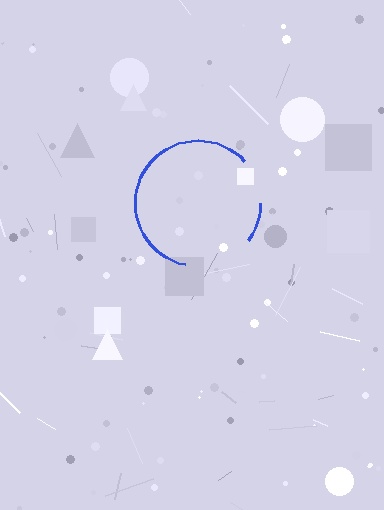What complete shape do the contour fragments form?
The contour fragments form a circle.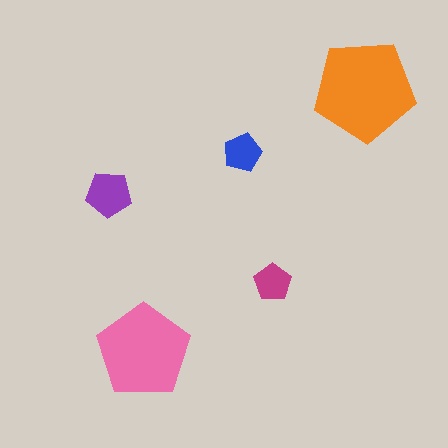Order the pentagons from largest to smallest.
the orange one, the pink one, the purple one, the blue one, the magenta one.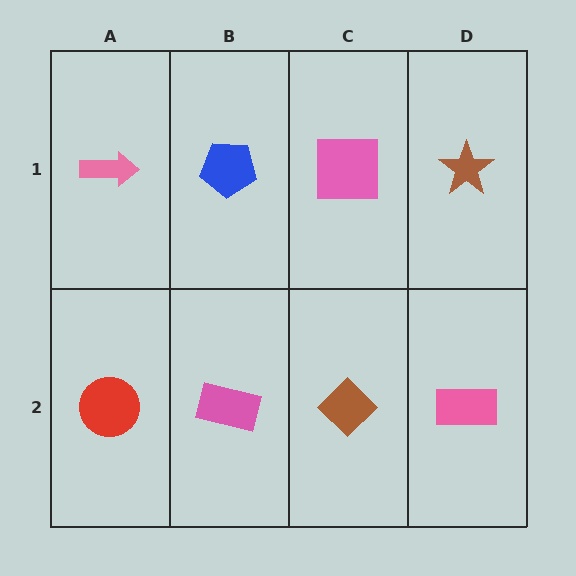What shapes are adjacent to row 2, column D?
A brown star (row 1, column D), a brown diamond (row 2, column C).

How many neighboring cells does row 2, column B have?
3.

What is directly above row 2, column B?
A blue pentagon.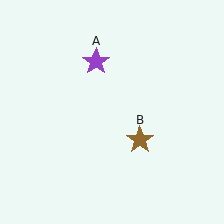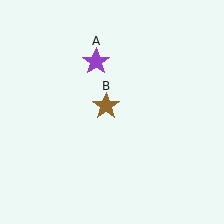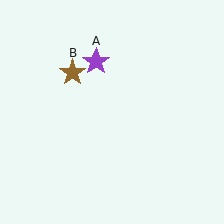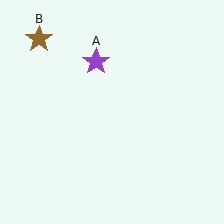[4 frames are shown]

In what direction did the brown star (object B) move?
The brown star (object B) moved up and to the left.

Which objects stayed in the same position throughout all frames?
Purple star (object A) remained stationary.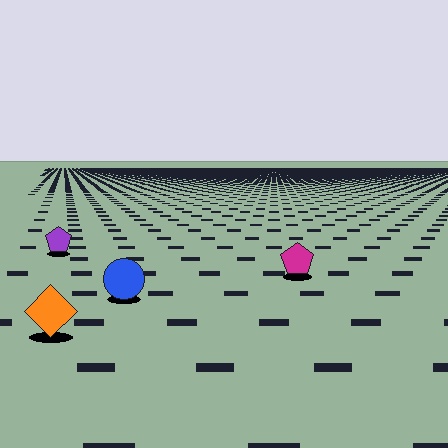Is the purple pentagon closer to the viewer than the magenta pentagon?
No. The magenta pentagon is closer — you can tell from the texture gradient: the ground texture is coarser near it.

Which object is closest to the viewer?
The orange diamond is closest. The texture marks near it are larger and more spread out.